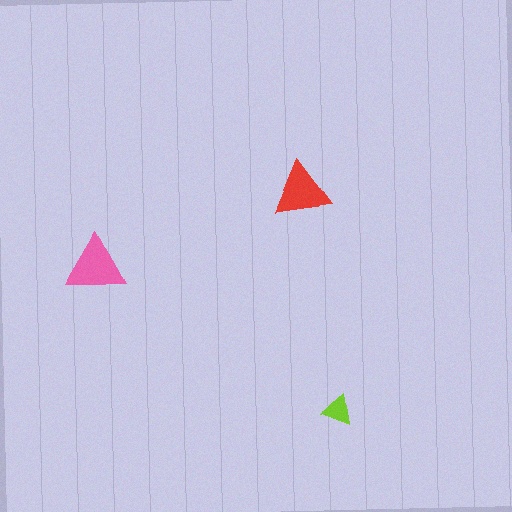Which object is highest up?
The red triangle is topmost.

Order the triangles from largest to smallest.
the pink one, the red one, the lime one.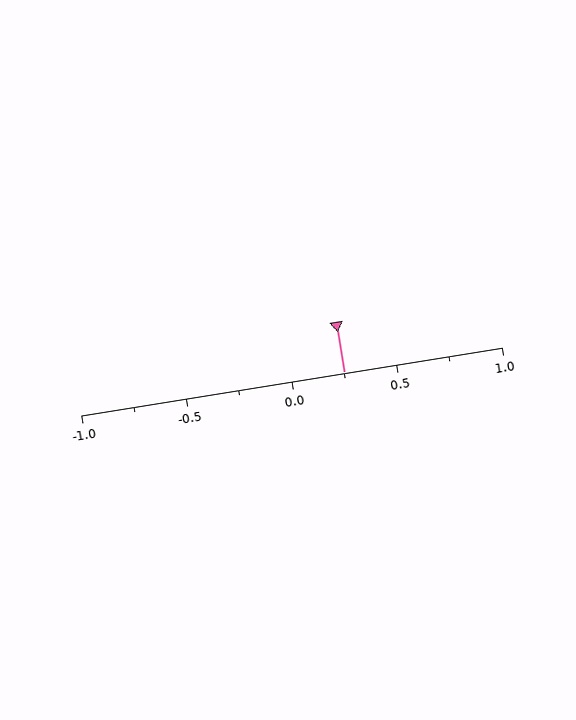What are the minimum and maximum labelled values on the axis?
The axis runs from -1.0 to 1.0.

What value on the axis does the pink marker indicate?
The marker indicates approximately 0.25.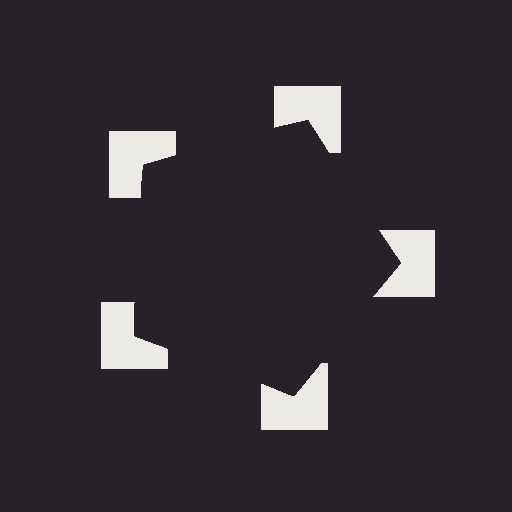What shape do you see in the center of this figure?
An illusory pentagon — its edges are inferred from the aligned wedge cuts in the notched squares, not physically drawn.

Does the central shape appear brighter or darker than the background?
It typically appears slightly darker than the background, even though no actual brightness change is drawn.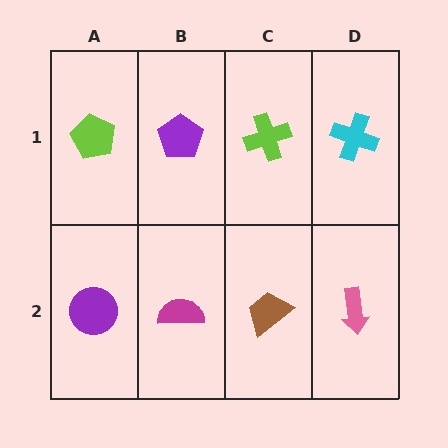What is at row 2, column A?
A purple circle.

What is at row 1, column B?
A purple pentagon.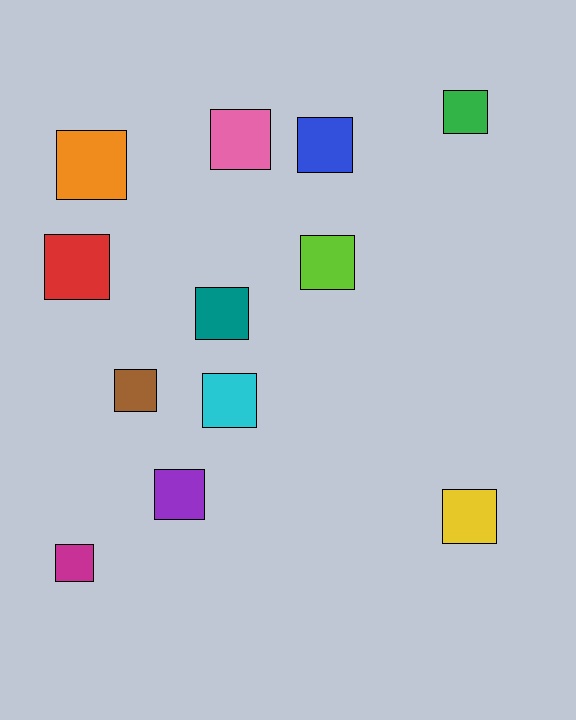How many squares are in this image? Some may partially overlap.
There are 12 squares.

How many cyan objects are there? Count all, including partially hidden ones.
There is 1 cyan object.